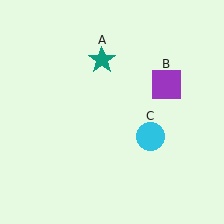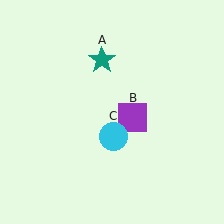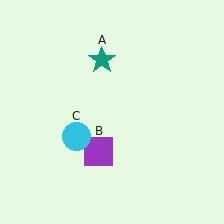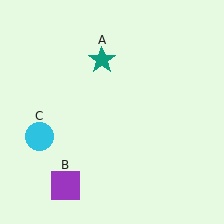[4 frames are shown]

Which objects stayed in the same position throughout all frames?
Teal star (object A) remained stationary.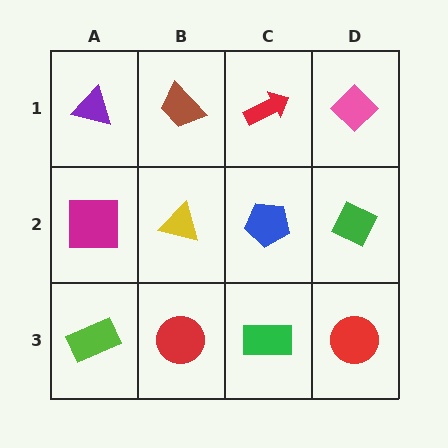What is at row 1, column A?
A purple triangle.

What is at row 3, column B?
A red circle.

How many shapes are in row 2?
4 shapes.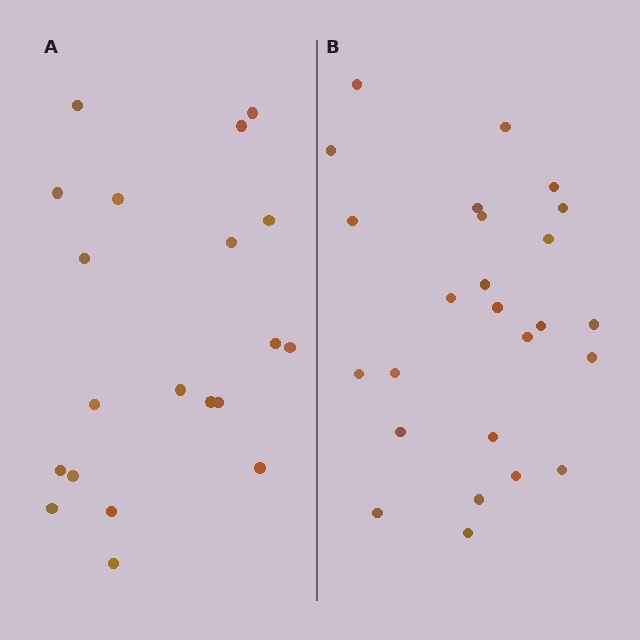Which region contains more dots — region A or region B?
Region B (the right region) has more dots.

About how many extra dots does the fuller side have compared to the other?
Region B has about 5 more dots than region A.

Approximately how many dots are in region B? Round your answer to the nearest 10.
About 20 dots. (The exact count is 25, which rounds to 20.)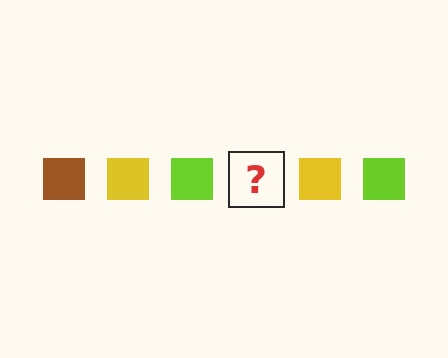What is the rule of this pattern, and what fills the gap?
The rule is that the pattern cycles through brown, yellow, lime squares. The gap should be filled with a brown square.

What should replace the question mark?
The question mark should be replaced with a brown square.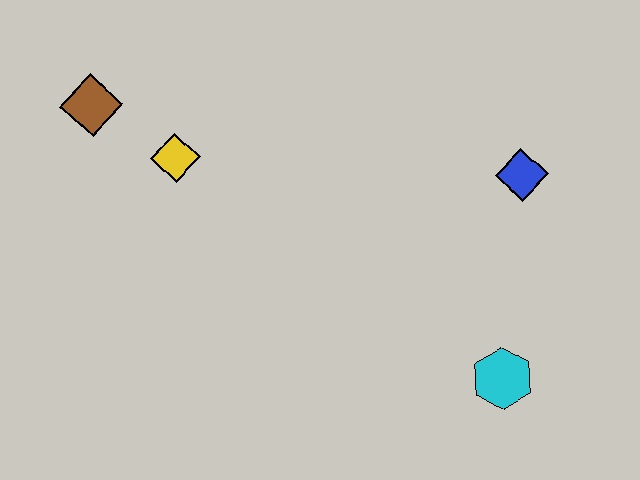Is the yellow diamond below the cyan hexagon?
No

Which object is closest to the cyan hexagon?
The blue diamond is closest to the cyan hexagon.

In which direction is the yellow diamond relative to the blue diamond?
The yellow diamond is to the left of the blue diamond.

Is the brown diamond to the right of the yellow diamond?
No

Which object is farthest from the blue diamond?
The brown diamond is farthest from the blue diamond.